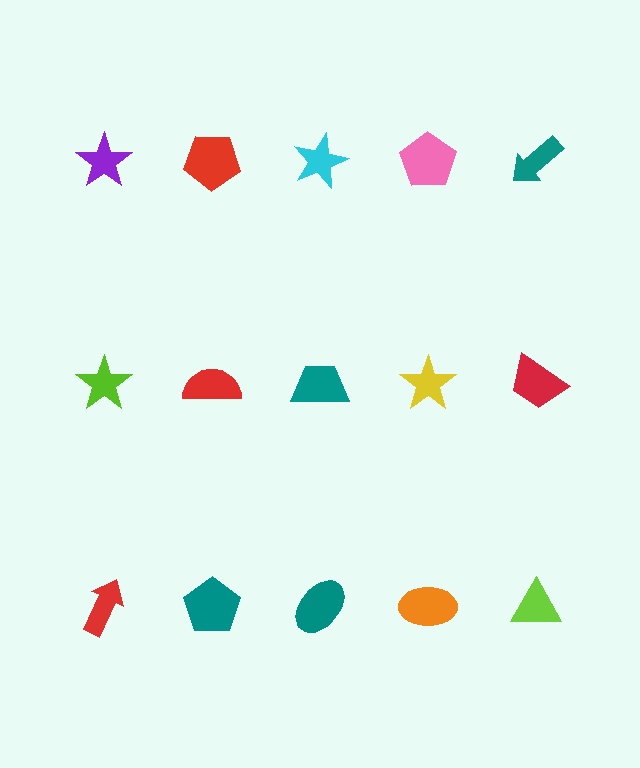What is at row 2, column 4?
A yellow star.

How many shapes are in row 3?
5 shapes.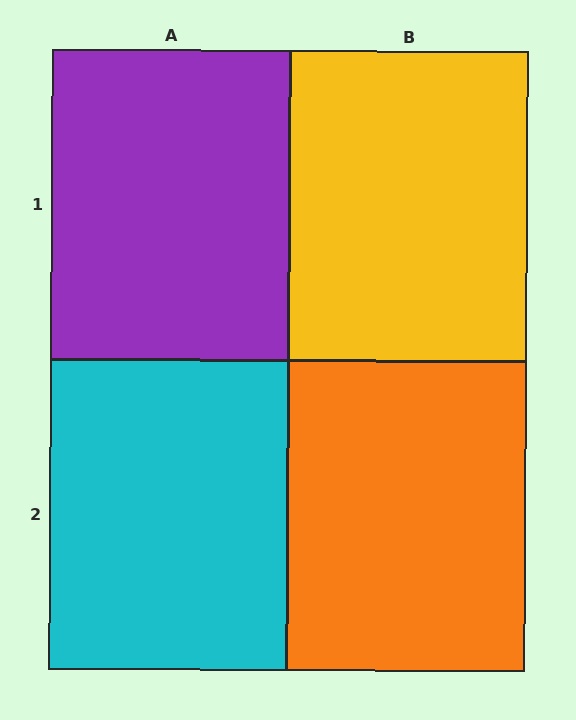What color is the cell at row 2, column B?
Orange.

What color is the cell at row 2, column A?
Cyan.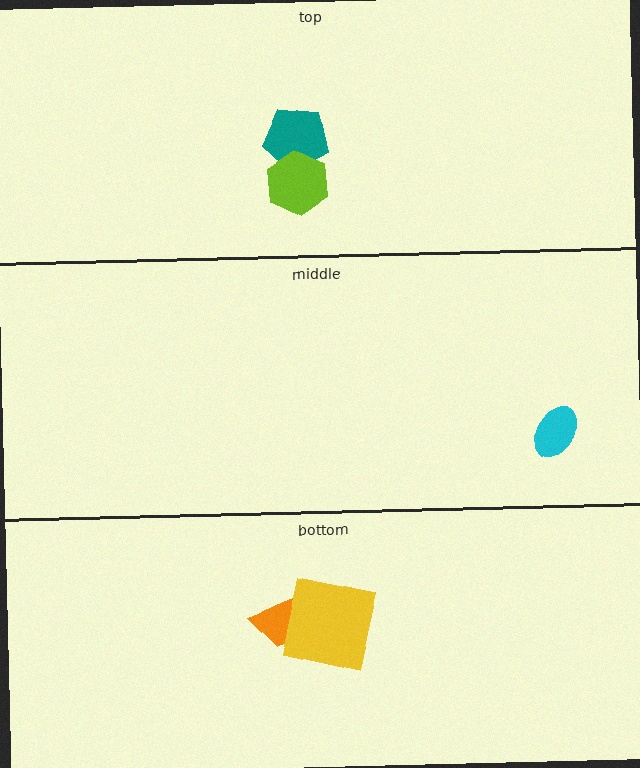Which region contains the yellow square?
The bottom region.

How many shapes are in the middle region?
1.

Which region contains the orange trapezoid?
The bottom region.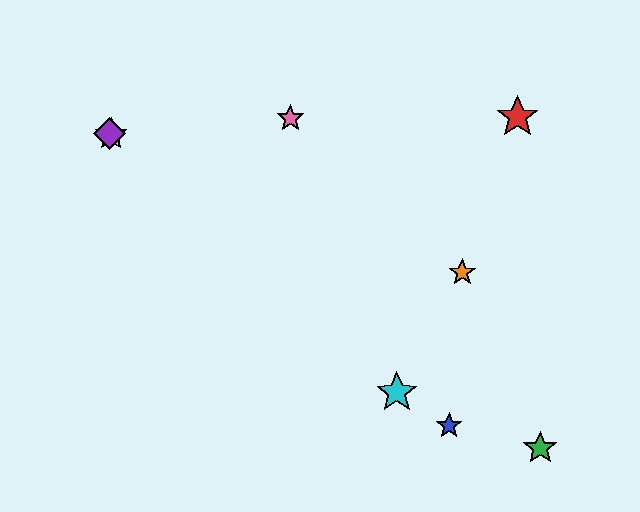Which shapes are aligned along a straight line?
The yellow star, the purple diamond, the orange star are aligned along a straight line.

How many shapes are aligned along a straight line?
3 shapes (the yellow star, the purple diamond, the orange star) are aligned along a straight line.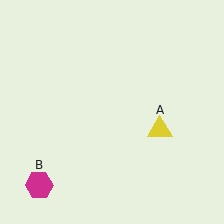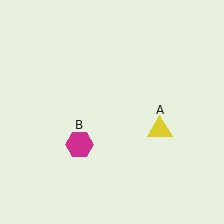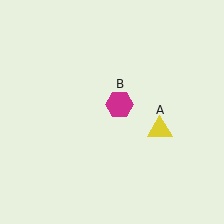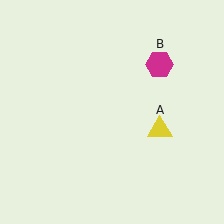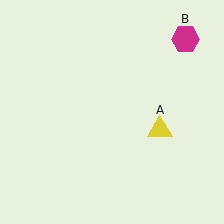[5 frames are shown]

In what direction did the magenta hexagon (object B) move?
The magenta hexagon (object B) moved up and to the right.